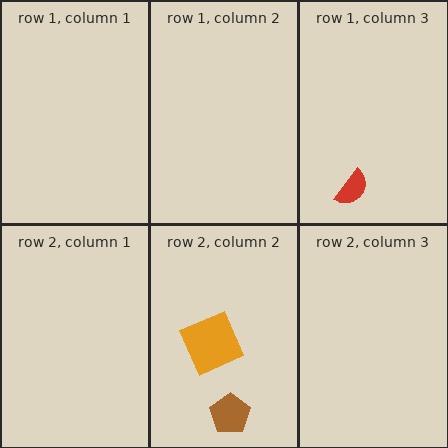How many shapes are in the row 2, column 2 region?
2.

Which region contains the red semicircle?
The row 1, column 3 region.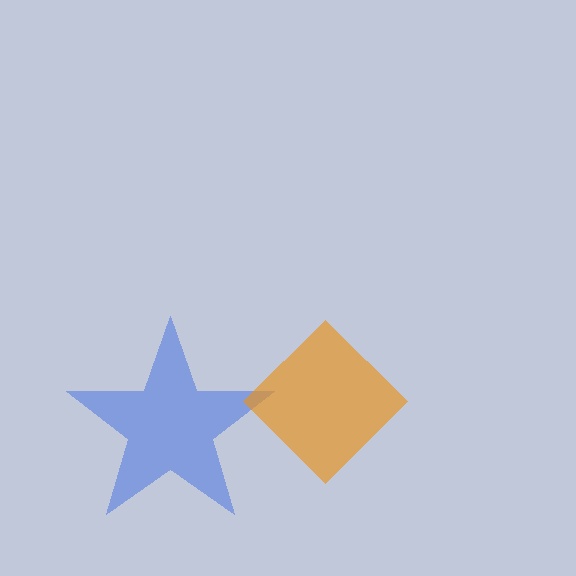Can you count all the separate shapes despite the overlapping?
Yes, there are 2 separate shapes.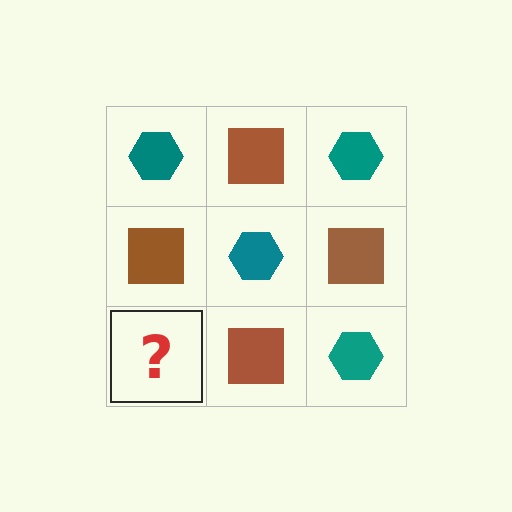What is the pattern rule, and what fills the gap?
The rule is that it alternates teal hexagon and brown square in a checkerboard pattern. The gap should be filled with a teal hexagon.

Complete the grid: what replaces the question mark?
The question mark should be replaced with a teal hexagon.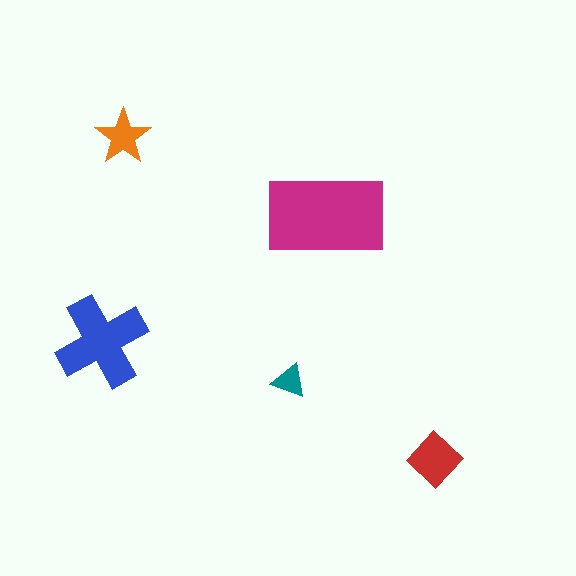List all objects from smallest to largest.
The teal triangle, the orange star, the red diamond, the blue cross, the magenta rectangle.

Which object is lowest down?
The red diamond is bottommost.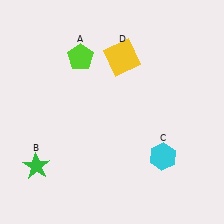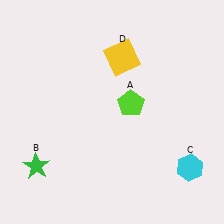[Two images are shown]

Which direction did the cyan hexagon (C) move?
The cyan hexagon (C) moved right.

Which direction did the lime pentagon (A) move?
The lime pentagon (A) moved right.